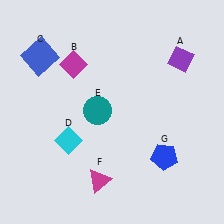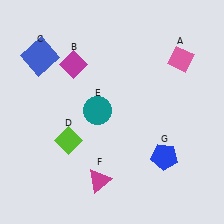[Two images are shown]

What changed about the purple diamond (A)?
In Image 1, A is purple. In Image 2, it changed to pink.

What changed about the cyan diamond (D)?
In Image 1, D is cyan. In Image 2, it changed to lime.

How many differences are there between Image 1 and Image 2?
There are 2 differences between the two images.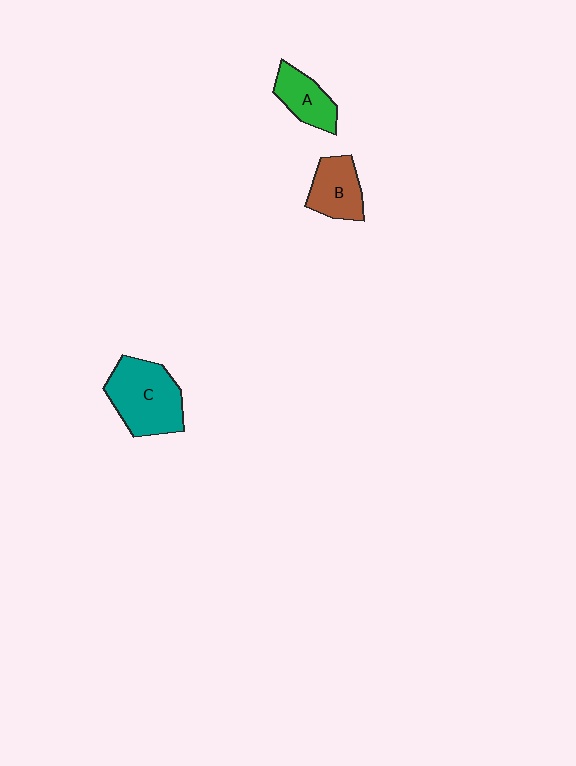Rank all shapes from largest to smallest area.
From largest to smallest: C (teal), B (brown), A (green).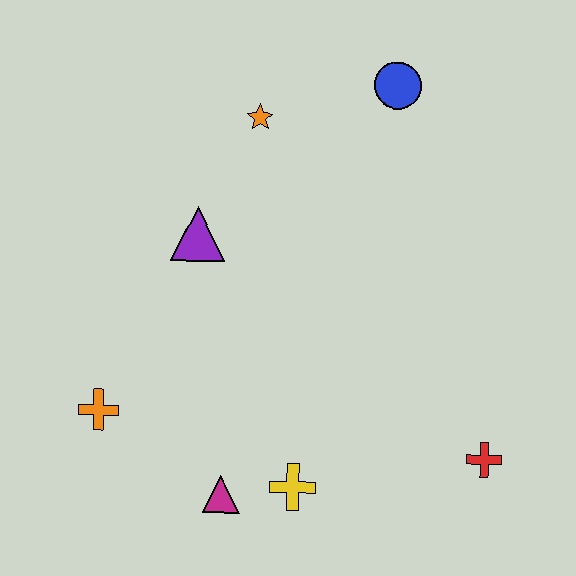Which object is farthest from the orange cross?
The blue circle is farthest from the orange cross.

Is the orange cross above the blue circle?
No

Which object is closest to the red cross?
The yellow cross is closest to the red cross.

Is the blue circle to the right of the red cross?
No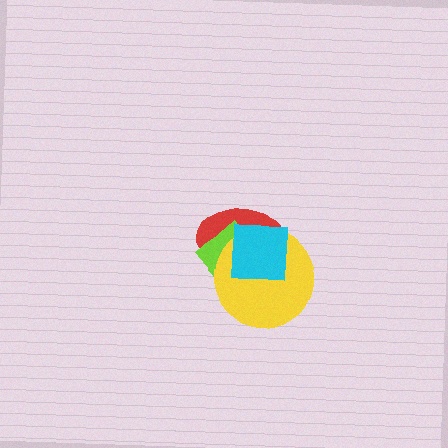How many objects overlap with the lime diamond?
3 objects overlap with the lime diamond.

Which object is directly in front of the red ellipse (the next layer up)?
The lime diamond is directly in front of the red ellipse.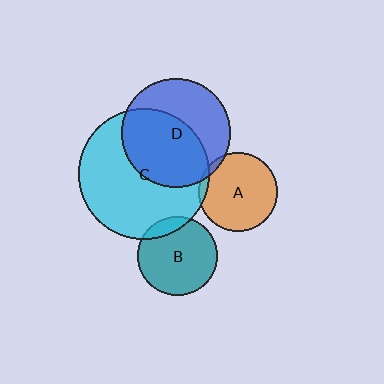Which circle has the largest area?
Circle C (cyan).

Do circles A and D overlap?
Yes.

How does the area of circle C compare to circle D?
Approximately 1.4 times.